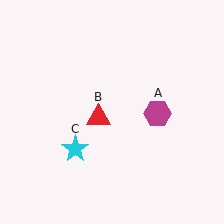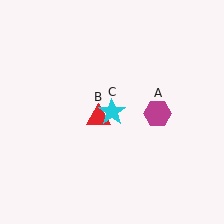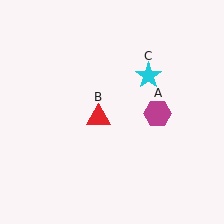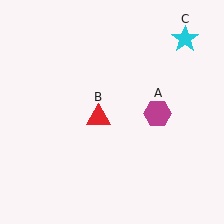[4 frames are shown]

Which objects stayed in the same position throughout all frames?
Magenta hexagon (object A) and red triangle (object B) remained stationary.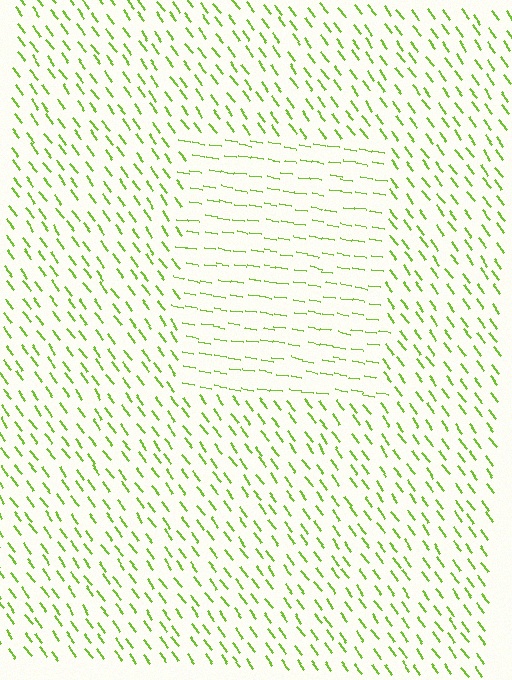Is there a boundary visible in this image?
Yes, there is a texture boundary formed by a change in line orientation.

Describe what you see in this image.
The image is filled with small lime line segments. A rectangle region in the image has lines oriented differently from the surrounding lines, creating a visible texture boundary.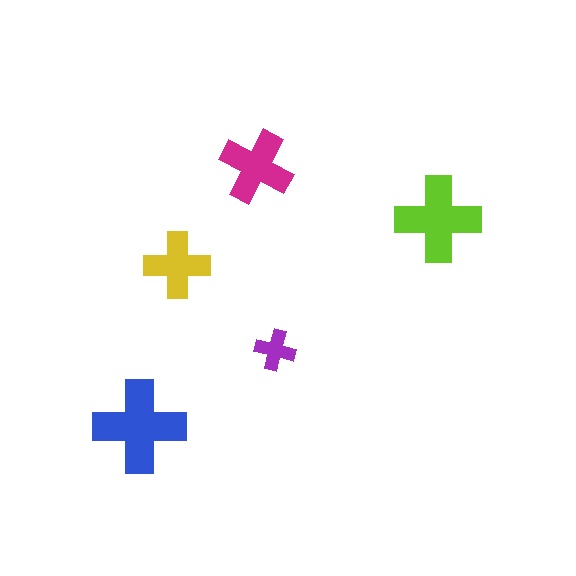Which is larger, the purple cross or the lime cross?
The lime one.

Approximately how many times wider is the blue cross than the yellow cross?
About 1.5 times wider.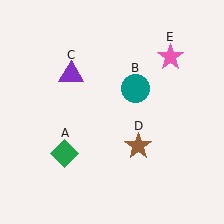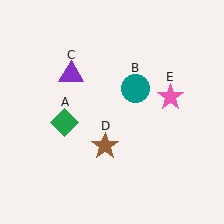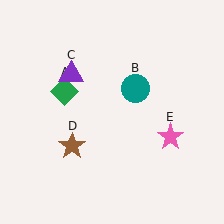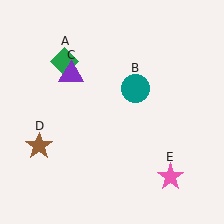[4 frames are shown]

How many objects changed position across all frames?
3 objects changed position: green diamond (object A), brown star (object D), pink star (object E).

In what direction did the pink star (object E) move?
The pink star (object E) moved down.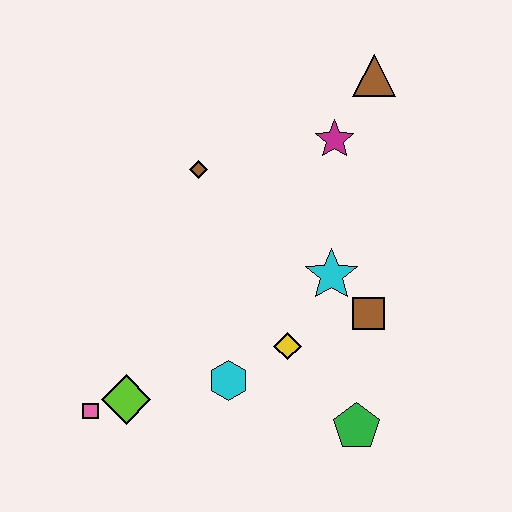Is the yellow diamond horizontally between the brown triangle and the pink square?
Yes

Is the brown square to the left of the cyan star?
No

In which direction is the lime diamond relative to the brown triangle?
The lime diamond is below the brown triangle.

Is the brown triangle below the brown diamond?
No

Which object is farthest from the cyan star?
The pink square is farthest from the cyan star.